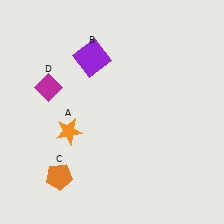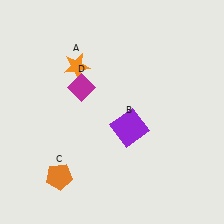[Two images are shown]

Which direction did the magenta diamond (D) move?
The magenta diamond (D) moved right.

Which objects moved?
The objects that moved are: the orange star (A), the purple square (B), the magenta diamond (D).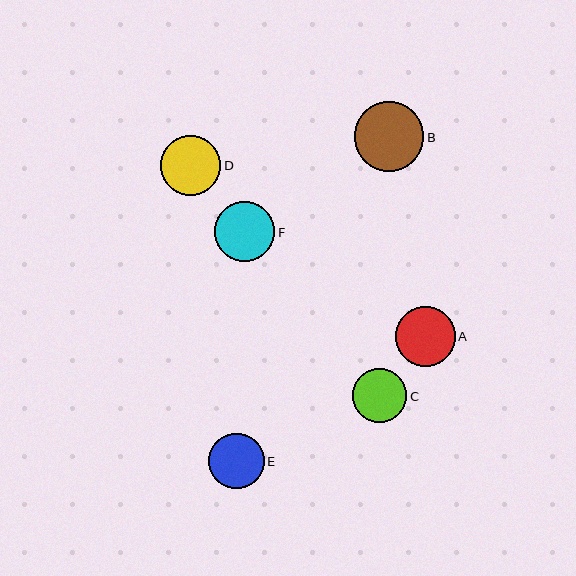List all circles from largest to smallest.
From largest to smallest: B, F, A, D, E, C.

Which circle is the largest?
Circle B is the largest with a size of approximately 69 pixels.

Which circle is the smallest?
Circle C is the smallest with a size of approximately 54 pixels.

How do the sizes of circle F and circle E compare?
Circle F and circle E are approximately the same size.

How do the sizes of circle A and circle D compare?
Circle A and circle D are approximately the same size.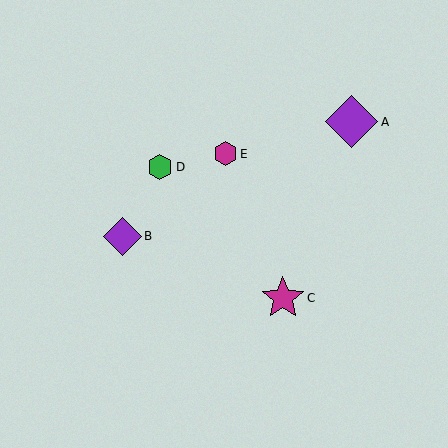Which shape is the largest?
The purple diamond (labeled A) is the largest.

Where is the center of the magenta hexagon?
The center of the magenta hexagon is at (225, 154).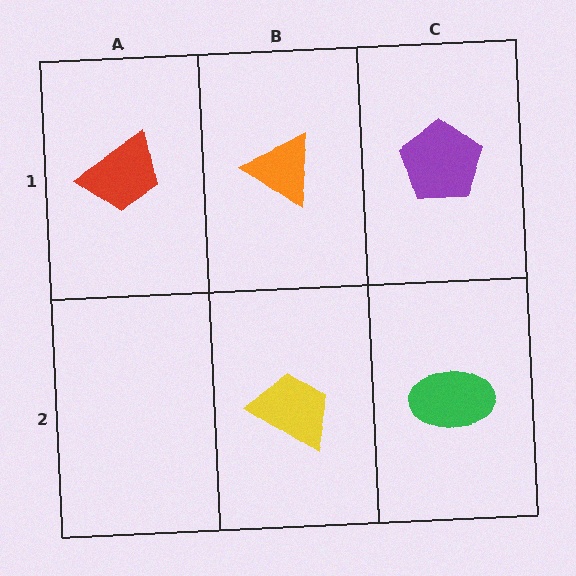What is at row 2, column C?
A green ellipse.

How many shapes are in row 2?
2 shapes.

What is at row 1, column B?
An orange triangle.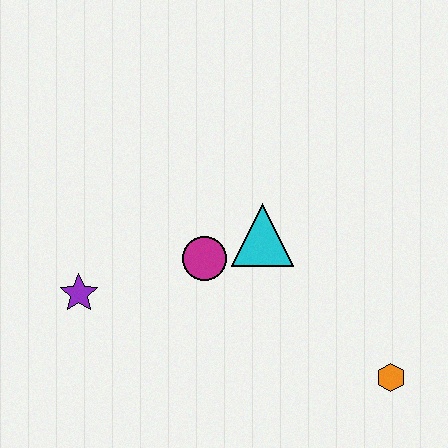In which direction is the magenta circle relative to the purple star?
The magenta circle is to the right of the purple star.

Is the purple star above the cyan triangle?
No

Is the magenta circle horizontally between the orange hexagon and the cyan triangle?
No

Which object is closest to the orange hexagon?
The cyan triangle is closest to the orange hexagon.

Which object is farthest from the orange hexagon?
The purple star is farthest from the orange hexagon.